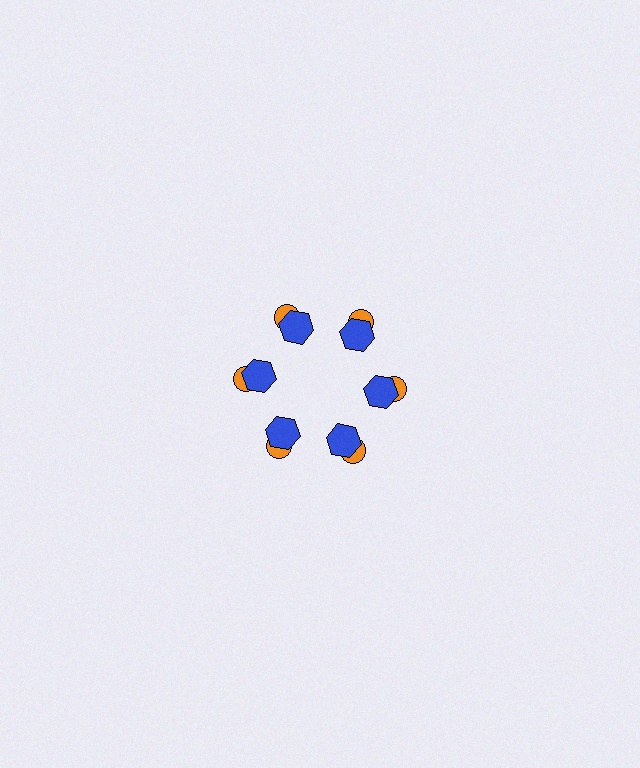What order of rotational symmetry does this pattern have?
This pattern has 6-fold rotational symmetry.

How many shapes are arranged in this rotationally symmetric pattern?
There are 12 shapes, arranged in 6 groups of 2.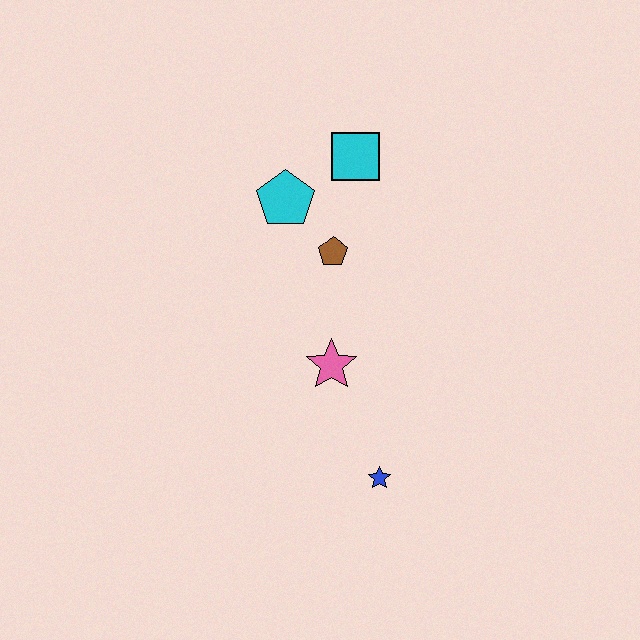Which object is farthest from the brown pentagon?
The blue star is farthest from the brown pentagon.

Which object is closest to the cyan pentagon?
The brown pentagon is closest to the cyan pentagon.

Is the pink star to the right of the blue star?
No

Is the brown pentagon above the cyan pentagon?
No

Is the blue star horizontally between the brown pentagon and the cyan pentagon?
No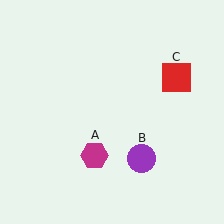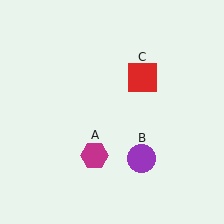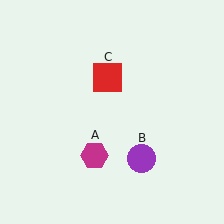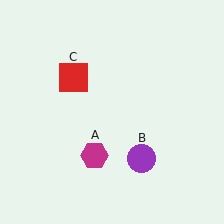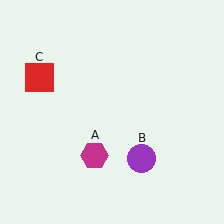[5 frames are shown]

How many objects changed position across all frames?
1 object changed position: red square (object C).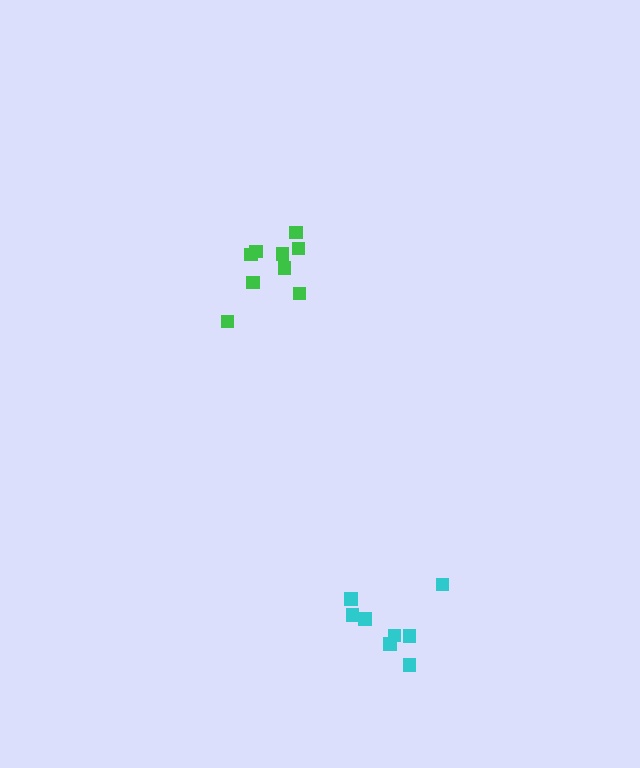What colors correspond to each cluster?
The clusters are colored: cyan, green.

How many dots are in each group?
Group 1: 8 dots, Group 2: 9 dots (17 total).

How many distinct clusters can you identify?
There are 2 distinct clusters.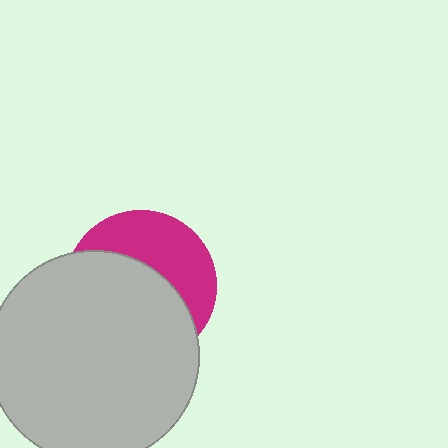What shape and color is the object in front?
The object in front is a light gray circle.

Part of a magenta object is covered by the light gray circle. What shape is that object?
It is a circle.